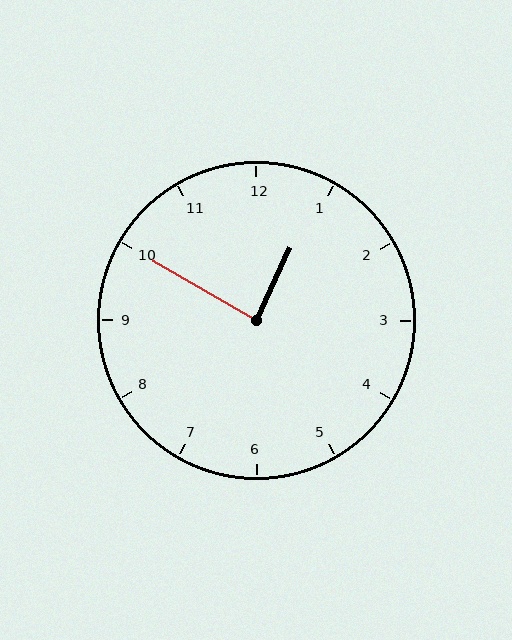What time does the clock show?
12:50.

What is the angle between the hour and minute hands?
Approximately 85 degrees.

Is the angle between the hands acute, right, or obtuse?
It is right.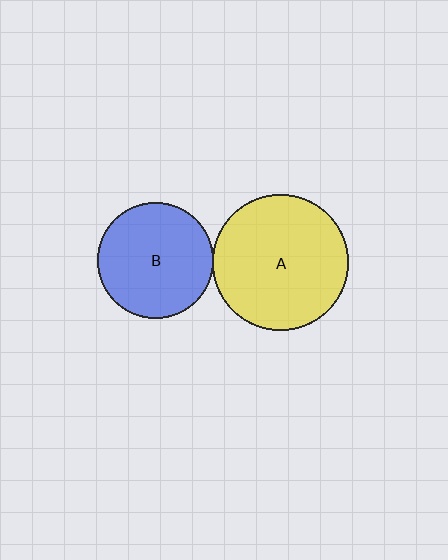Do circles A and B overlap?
Yes.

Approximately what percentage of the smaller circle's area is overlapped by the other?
Approximately 5%.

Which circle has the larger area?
Circle A (yellow).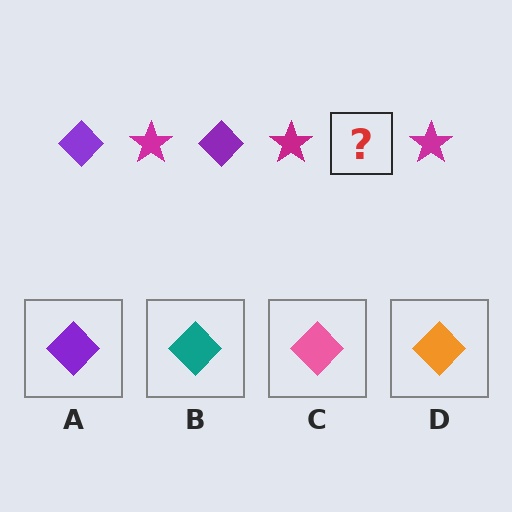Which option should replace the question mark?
Option A.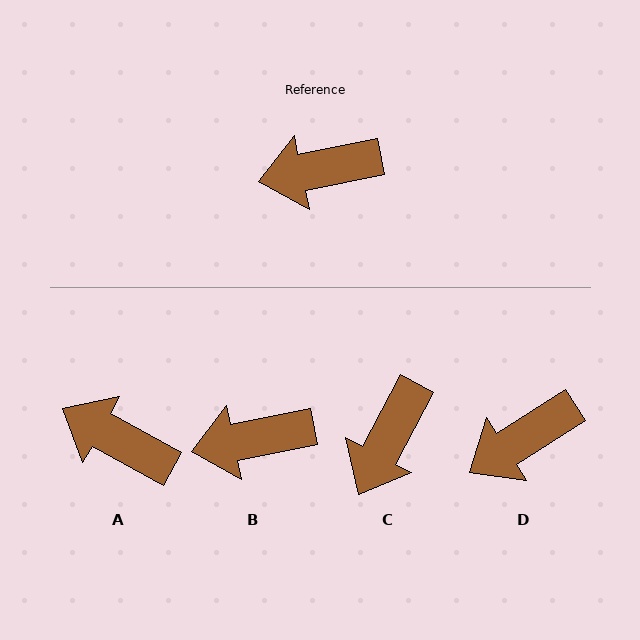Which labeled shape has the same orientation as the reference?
B.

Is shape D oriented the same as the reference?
No, it is off by about 21 degrees.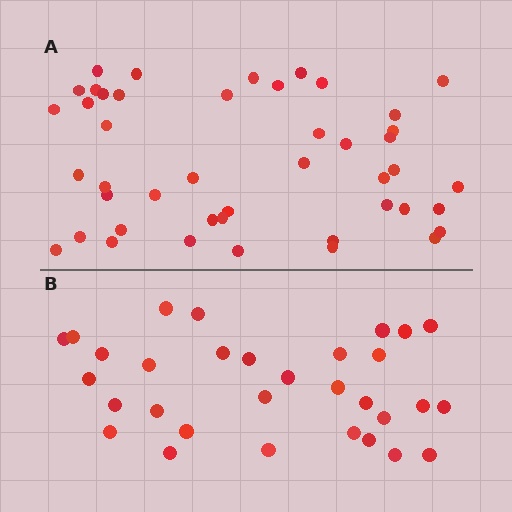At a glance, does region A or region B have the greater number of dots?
Region A (the top region) has more dots.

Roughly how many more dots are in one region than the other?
Region A has approximately 15 more dots than region B.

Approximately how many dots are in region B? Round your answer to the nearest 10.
About 30 dots. (The exact count is 31, which rounds to 30.)